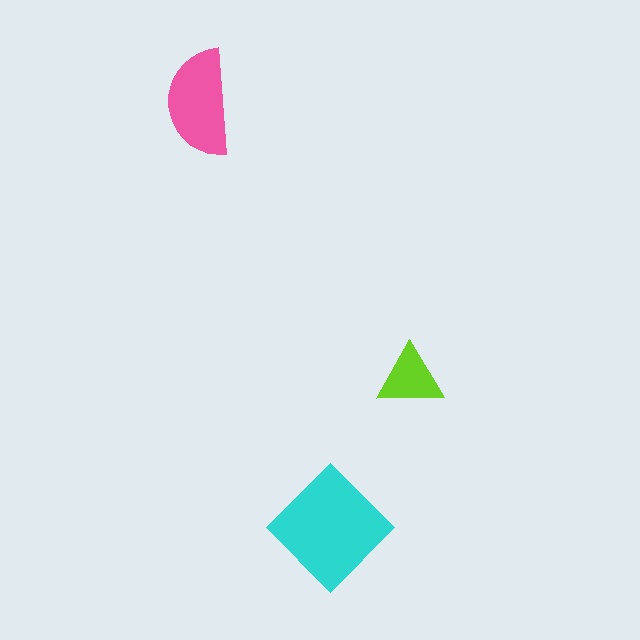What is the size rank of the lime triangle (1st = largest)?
3rd.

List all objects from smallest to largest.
The lime triangle, the pink semicircle, the cyan diamond.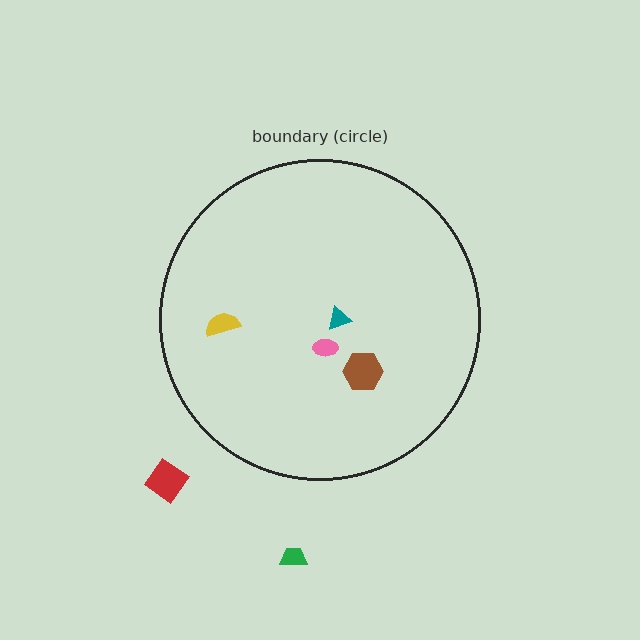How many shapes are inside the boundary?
4 inside, 2 outside.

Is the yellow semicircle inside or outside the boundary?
Inside.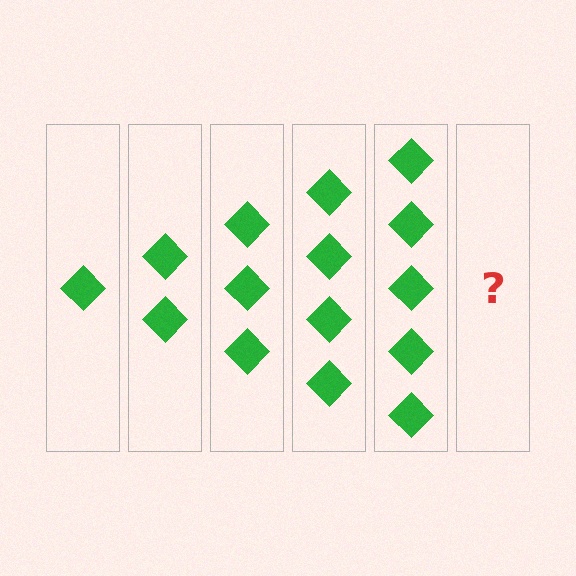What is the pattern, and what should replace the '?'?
The pattern is that each step adds one more diamond. The '?' should be 6 diamonds.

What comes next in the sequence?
The next element should be 6 diamonds.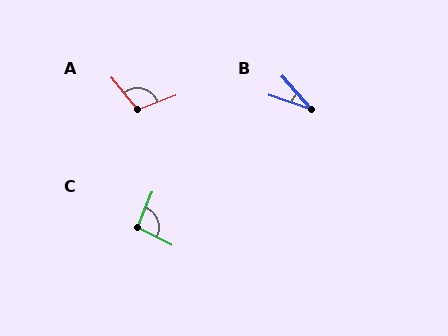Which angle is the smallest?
B, at approximately 29 degrees.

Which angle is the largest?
A, at approximately 108 degrees.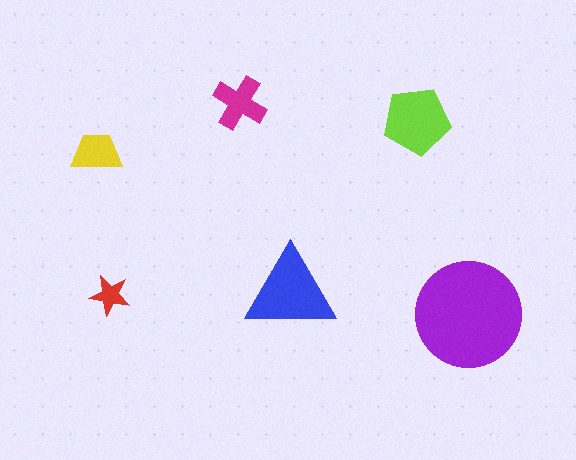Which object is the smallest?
The red star.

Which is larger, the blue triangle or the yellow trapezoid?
The blue triangle.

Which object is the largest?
The purple circle.